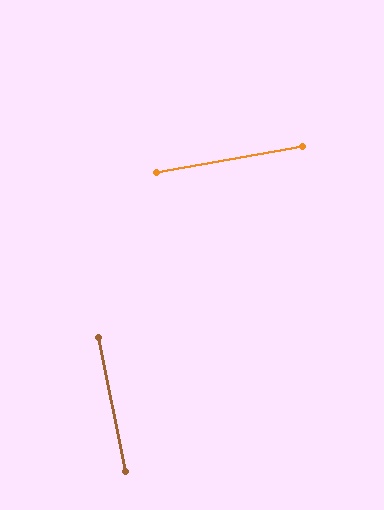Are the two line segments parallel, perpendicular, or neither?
Perpendicular — they meet at approximately 89°.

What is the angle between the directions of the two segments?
Approximately 89 degrees.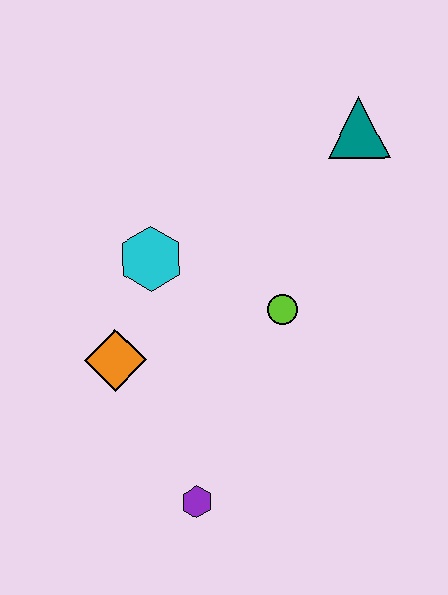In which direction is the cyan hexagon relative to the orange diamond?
The cyan hexagon is above the orange diamond.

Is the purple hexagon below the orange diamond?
Yes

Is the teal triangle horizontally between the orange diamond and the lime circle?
No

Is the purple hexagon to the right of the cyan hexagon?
Yes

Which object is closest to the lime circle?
The cyan hexagon is closest to the lime circle.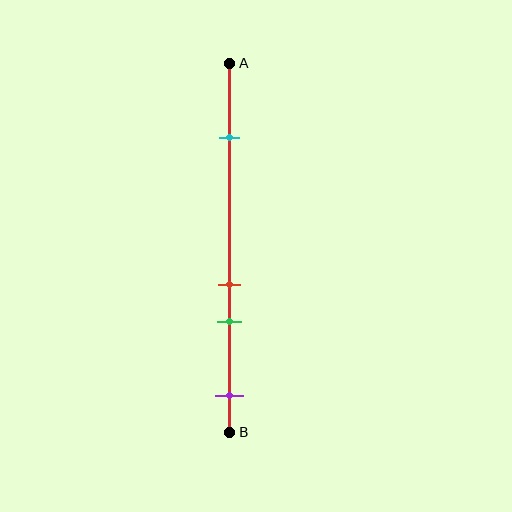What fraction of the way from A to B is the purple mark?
The purple mark is approximately 90% (0.9) of the way from A to B.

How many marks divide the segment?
There are 4 marks dividing the segment.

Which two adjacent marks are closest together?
The red and green marks are the closest adjacent pair.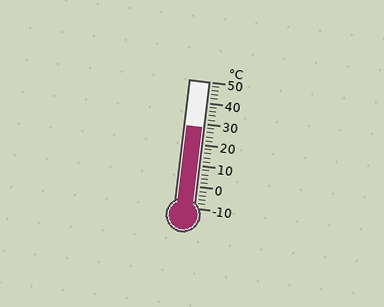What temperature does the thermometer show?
The thermometer shows approximately 28°C.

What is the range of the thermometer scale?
The thermometer scale ranges from -10°C to 50°C.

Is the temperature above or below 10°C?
The temperature is above 10°C.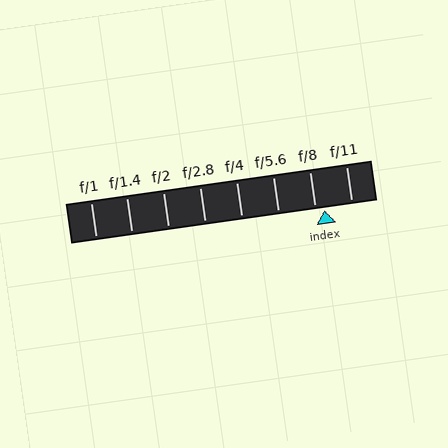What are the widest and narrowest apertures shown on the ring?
The widest aperture shown is f/1 and the narrowest is f/11.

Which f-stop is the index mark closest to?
The index mark is closest to f/8.